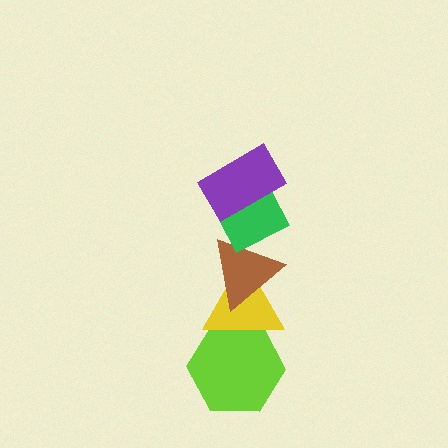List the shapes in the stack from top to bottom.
From top to bottom: the purple rectangle, the green diamond, the brown triangle, the yellow triangle, the lime hexagon.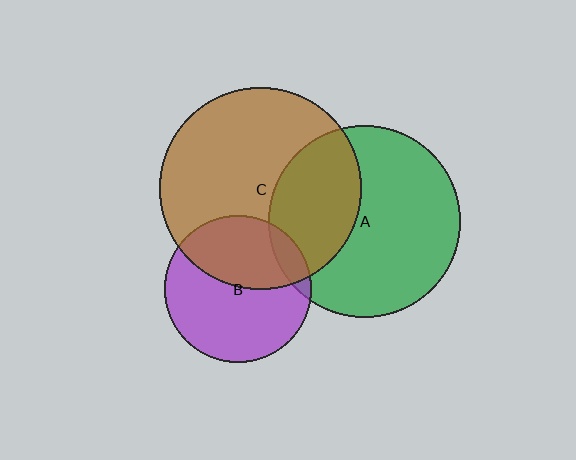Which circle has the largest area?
Circle C (brown).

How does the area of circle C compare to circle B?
Approximately 1.9 times.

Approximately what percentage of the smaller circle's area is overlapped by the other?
Approximately 40%.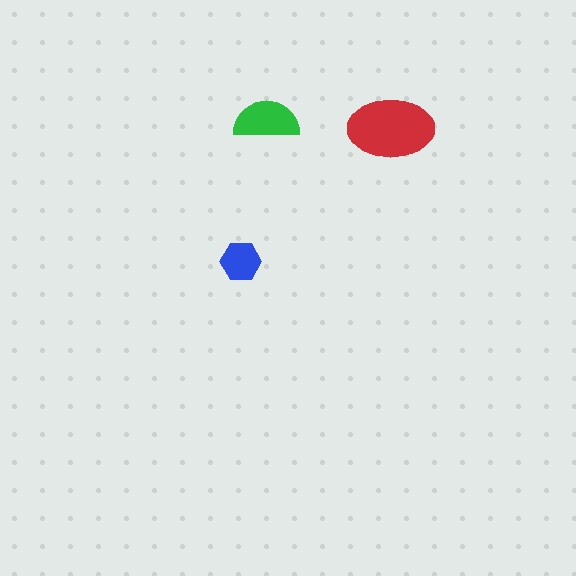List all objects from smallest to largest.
The blue hexagon, the green semicircle, the red ellipse.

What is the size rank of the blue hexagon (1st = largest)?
3rd.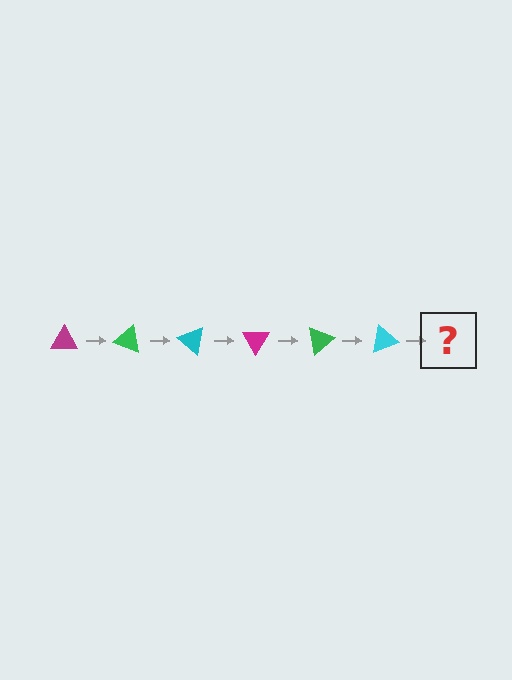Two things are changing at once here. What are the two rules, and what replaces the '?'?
The two rules are that it rotates 20 degrees each step and the color cycles through magenta, green, and cyan. The '?' should be a magenta triangle, rotated 120 degrees from the start.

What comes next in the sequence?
The next element should be a magenta triangle, rotated 120 degrees from the start.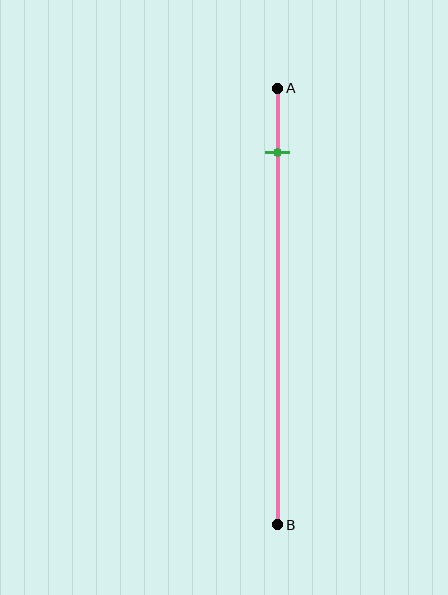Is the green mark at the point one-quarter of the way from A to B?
No, the mark is at about 15% from A, not at the 25% one-quarter point.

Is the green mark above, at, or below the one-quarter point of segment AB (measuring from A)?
The green mark is above the one-quarter point of segment AB.